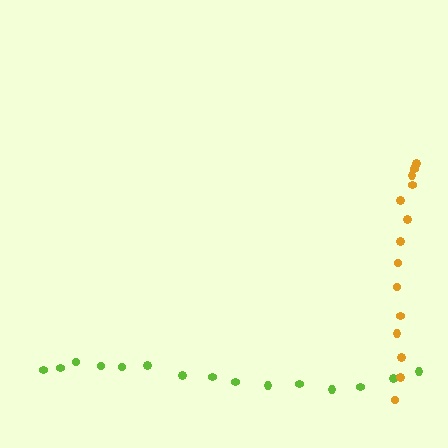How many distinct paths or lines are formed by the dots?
There are 2 distinct paths.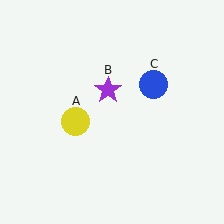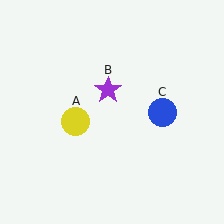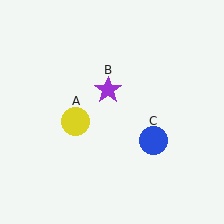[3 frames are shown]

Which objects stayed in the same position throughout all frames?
Yellow circle (object A) and purple star (object B) remained stationary.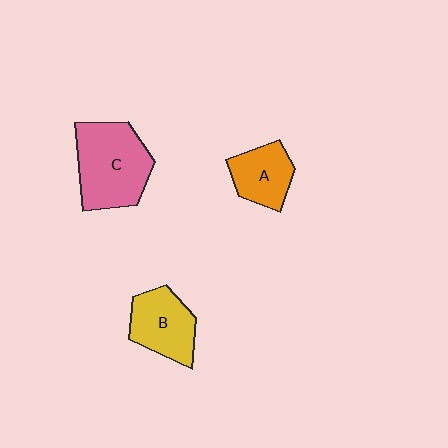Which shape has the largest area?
Shape C (pink).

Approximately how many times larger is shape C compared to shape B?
Approximately 1.5 times.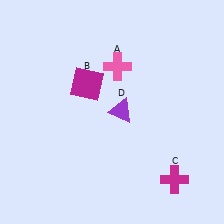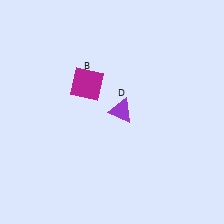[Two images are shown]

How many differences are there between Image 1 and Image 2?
There are 2 differences between the two images.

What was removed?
The pink cross (A), the magenta cross (C) were removed in Image 2.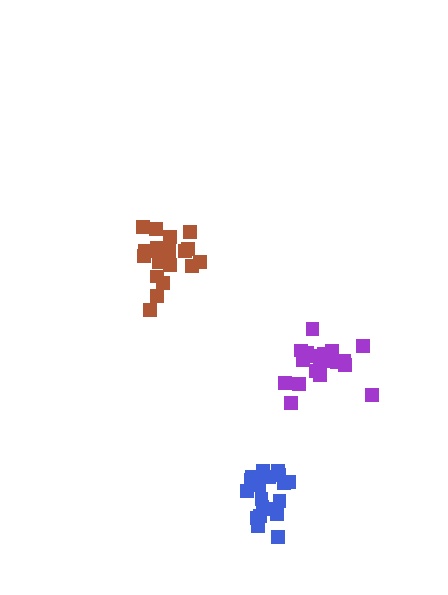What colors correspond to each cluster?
The clusters are colored: blue, brown, purple.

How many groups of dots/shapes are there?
There are 3 groups.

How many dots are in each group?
Group 1: 20 dots, Group 2: 18 dots, Group 3: 20 dots (58 total).